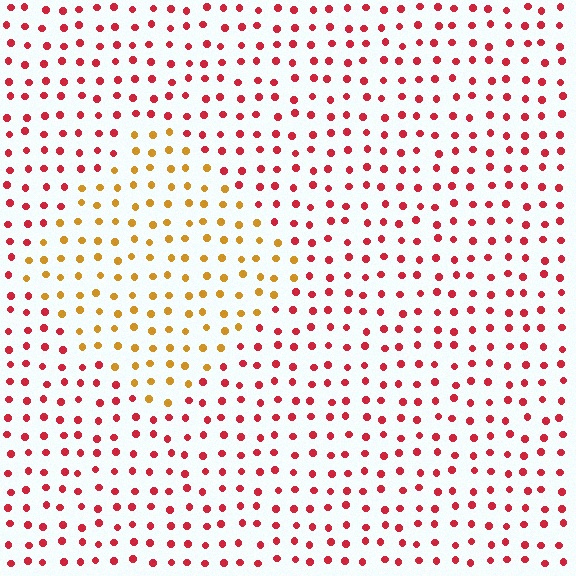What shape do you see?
I see a diamond.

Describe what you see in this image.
The image is filled with small red elements in a uniform arrangement. A diamond-shaped region is visible where the elements are tinted to a slightly different hue, forming a subtle color boundary.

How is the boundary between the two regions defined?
The boundary is defined purely by a slight shift in hue (about 48 degrees). Spacing, size, and orientation are identical on both sides.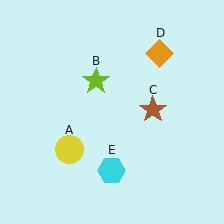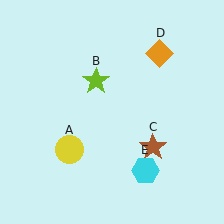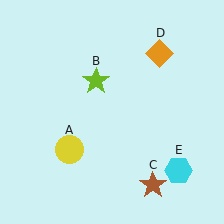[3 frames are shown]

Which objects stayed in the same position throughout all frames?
Yellow circle (object A) and lime star (object B) and orange diamond (object D) remained stationary.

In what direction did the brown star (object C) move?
The brown star (object C) moved down.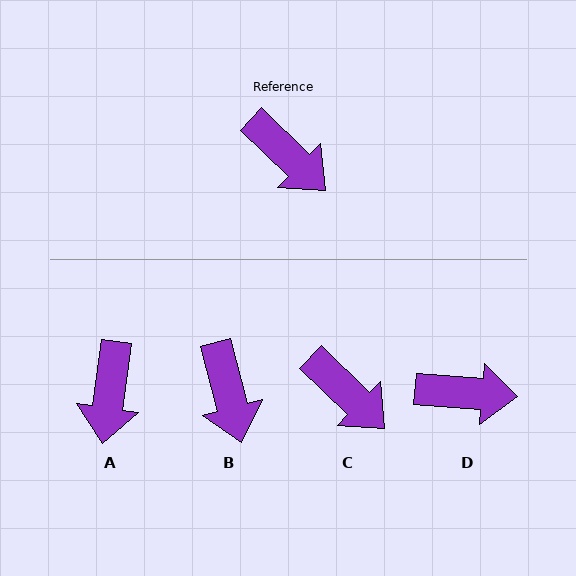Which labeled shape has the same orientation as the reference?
C.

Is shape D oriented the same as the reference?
No, it is off by about 39 degrees.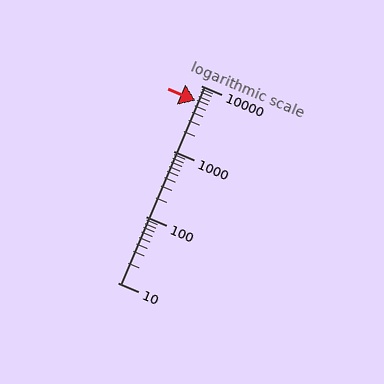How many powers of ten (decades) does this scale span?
The scale spans 3 decades, from 10 to 10000.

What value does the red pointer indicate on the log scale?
The pointer indicates approximately 5900.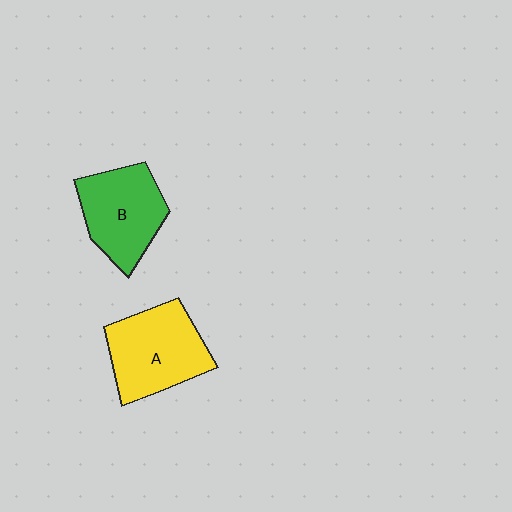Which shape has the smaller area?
Shape B (green).